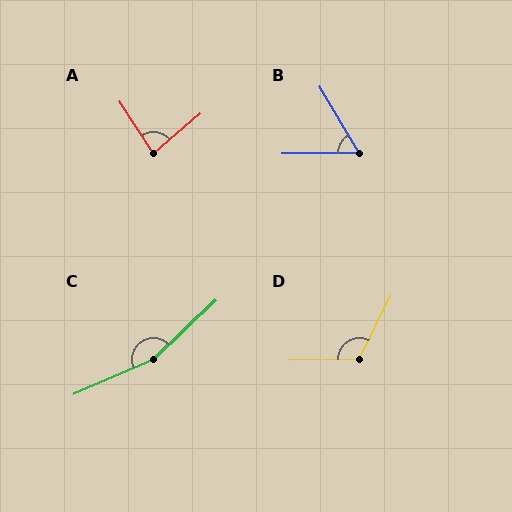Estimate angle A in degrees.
Approximately 83 degrees.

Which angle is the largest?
C, at approximately 160 degrees.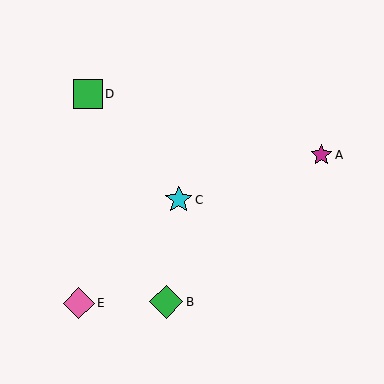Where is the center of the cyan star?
The center of the cyan star is at (179, 200).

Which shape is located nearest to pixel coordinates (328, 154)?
The magenta star (labeled A) at (321, 155) is nearest to that location.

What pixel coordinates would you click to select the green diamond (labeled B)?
Click at (166, 302) to select the green diamond B.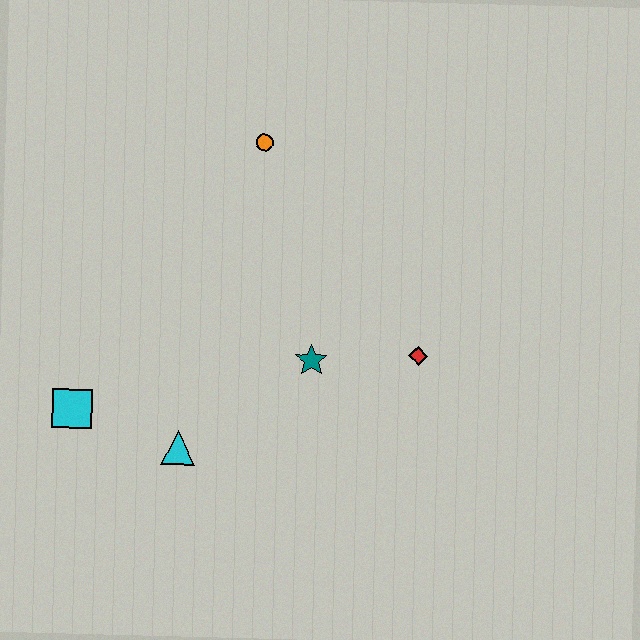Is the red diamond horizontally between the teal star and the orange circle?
No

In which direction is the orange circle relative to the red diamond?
The orange circle is above the red diamond.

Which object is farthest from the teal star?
The cyan square is farthest from the teal star.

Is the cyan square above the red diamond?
No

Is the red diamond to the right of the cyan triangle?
Yes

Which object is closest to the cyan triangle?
The cyan square is closest to the cyan triangle.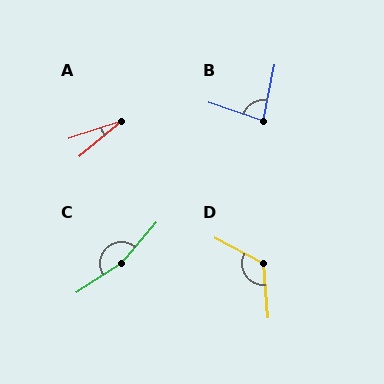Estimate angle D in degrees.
Approximately 123 degrees.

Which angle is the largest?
C, at approximately 164 degrees.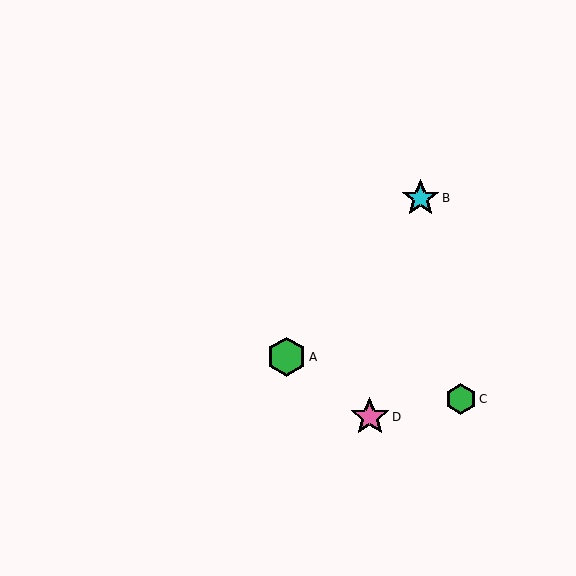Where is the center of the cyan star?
The center of the cyan star is at (421, 198).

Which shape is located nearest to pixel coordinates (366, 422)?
The pink star (labeled D) at (370, 417) is nearest to that location.